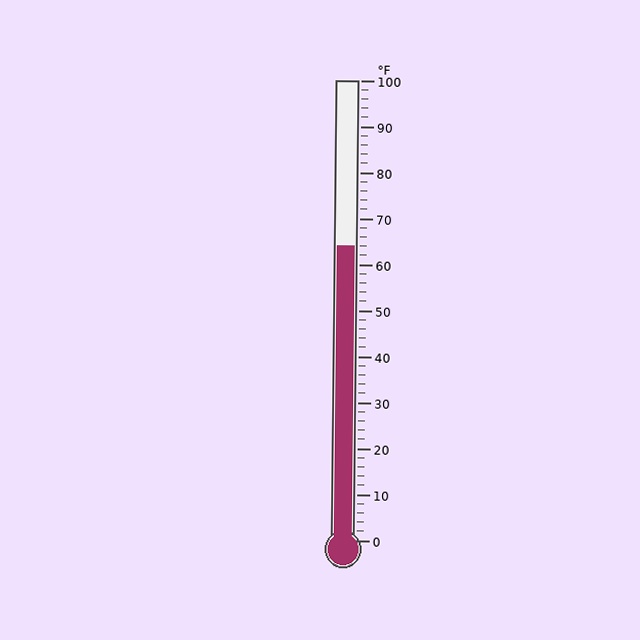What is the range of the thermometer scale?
The thermometer scale ranges from 0°F to 100°F.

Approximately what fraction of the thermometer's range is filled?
The thermometer is filled to approximately 65% of its range.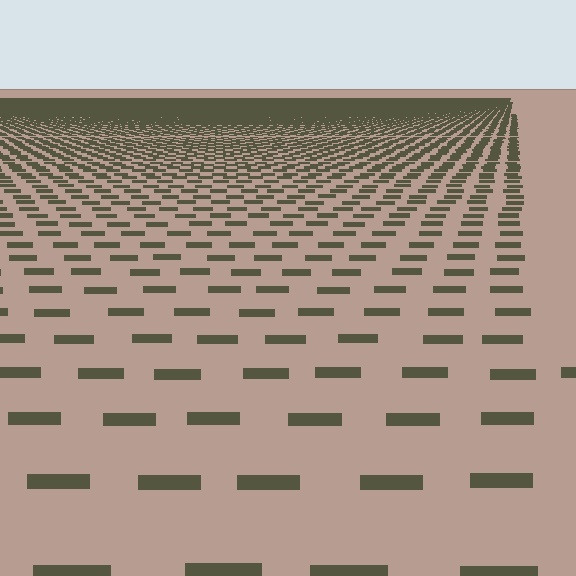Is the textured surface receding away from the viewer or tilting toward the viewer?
The surface is receding away from the viewer. Texture elements get smaller and denser toward the top.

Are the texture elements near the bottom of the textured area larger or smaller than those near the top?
Larger. Near the bottom, elements are closer to the viewer and appear at a bigger on-screen size.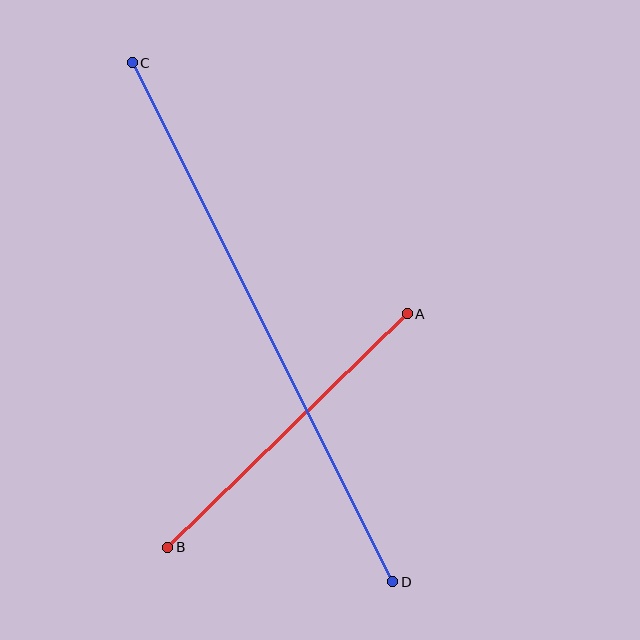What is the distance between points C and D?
The distance is approximately 581 pixels.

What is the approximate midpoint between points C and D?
The midpoint is at approximately (262, 322) pixels.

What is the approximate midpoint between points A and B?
The midpoint is at approximately (288, 430) pixels.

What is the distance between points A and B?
The distance is approximately 335 pixels.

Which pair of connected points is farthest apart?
Points C and D are farthest apart.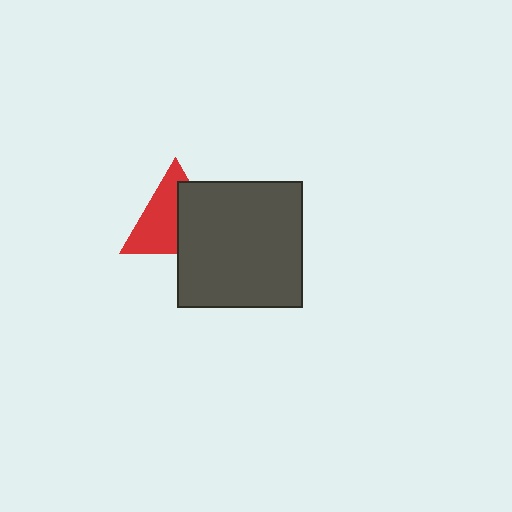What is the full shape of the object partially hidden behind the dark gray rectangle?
The partially hidden object is a red triangle.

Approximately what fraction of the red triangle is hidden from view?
Roughly 44% of the red triangle is hidden behind the dark gray rectangle.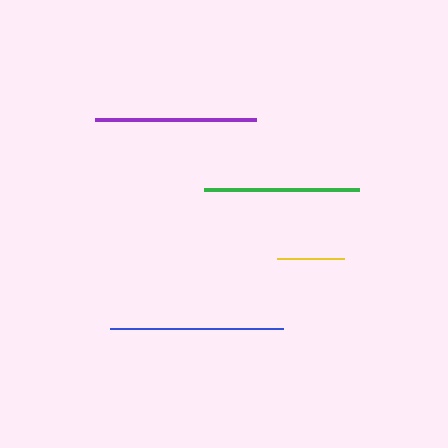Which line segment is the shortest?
The yellow line is the shortest at approximately 66 pixels.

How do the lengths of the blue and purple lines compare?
The blue and purple lines are approximately the same length.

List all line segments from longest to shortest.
From longest to shortest: blue, purple, green, yellow.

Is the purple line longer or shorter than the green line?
The purple line is longer than the green line.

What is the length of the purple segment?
The purple segment is approximately 161 pixels long.